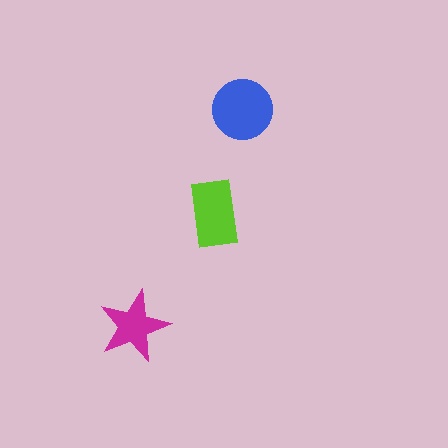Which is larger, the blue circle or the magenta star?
The blue circle.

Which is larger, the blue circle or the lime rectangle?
The blue circle.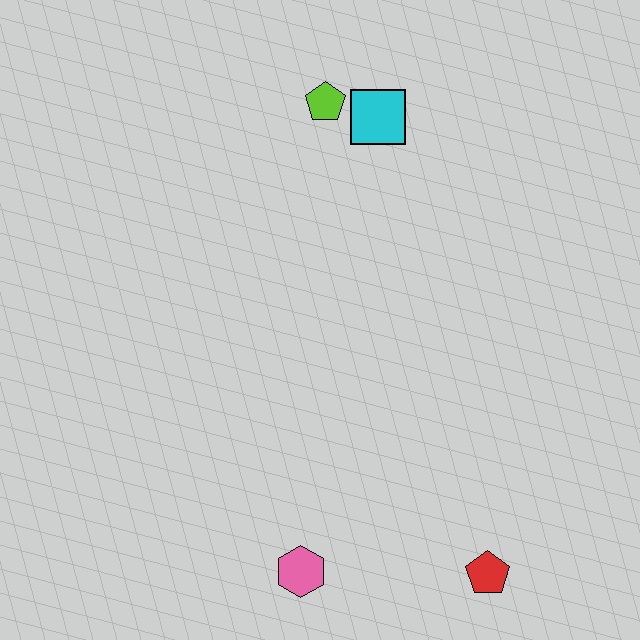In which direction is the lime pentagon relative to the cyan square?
The lime pentagon is to the left of the cyan square.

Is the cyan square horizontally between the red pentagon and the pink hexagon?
Yes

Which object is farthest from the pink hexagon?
The lime pentagon is farthest from the pink hexagon.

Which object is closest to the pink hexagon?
The red pentagon is closest to the pink hexagon.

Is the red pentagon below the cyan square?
Yes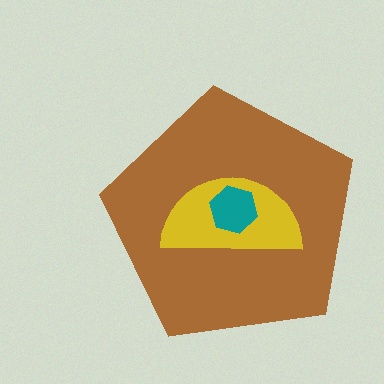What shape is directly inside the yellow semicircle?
The teal hexagon.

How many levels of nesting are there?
3.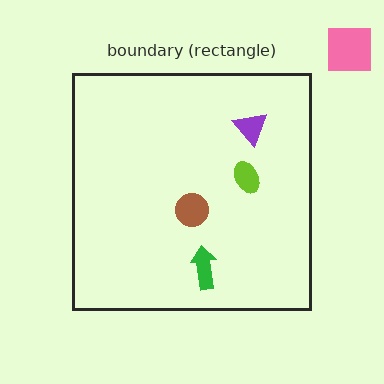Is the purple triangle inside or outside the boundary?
Inside.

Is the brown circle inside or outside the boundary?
Inside.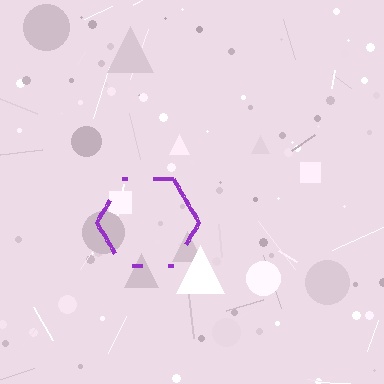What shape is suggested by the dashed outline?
The dashed outline suggests a hexagon.